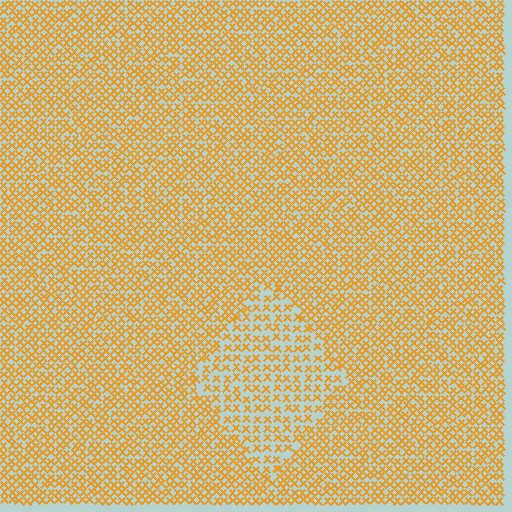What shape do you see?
I see a diamond.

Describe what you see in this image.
The image contains small orange elements arranged at two different densities. A diamond-shaped region is visible where the elements are less densely packed than the surrounding area.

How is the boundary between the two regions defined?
The boundary is defined by a change in element density (approximately 1.6x ratio). All elements are the same color, size, and shape.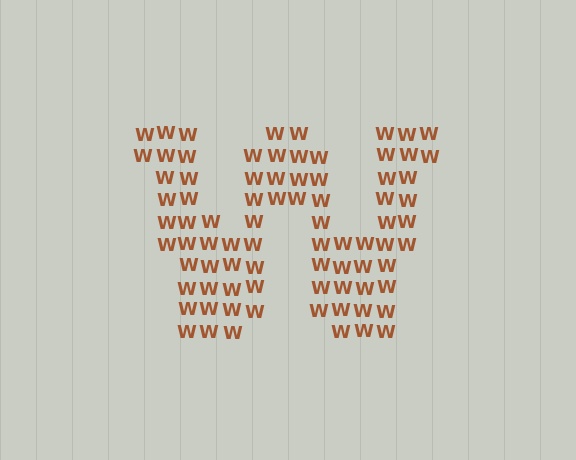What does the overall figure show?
The overall figure shows the letter W.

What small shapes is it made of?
It is made of small letter W's.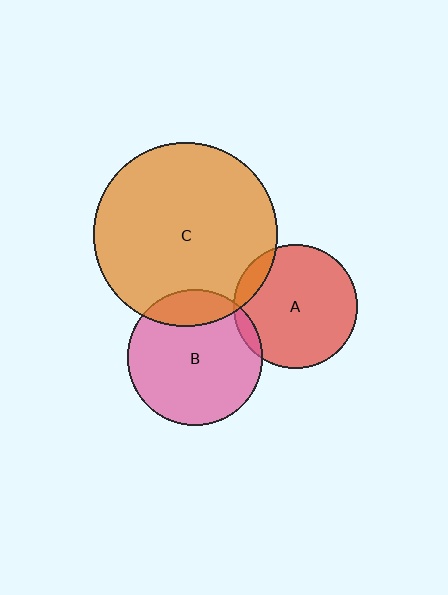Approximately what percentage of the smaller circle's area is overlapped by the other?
Approximately 10%.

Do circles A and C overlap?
Yes.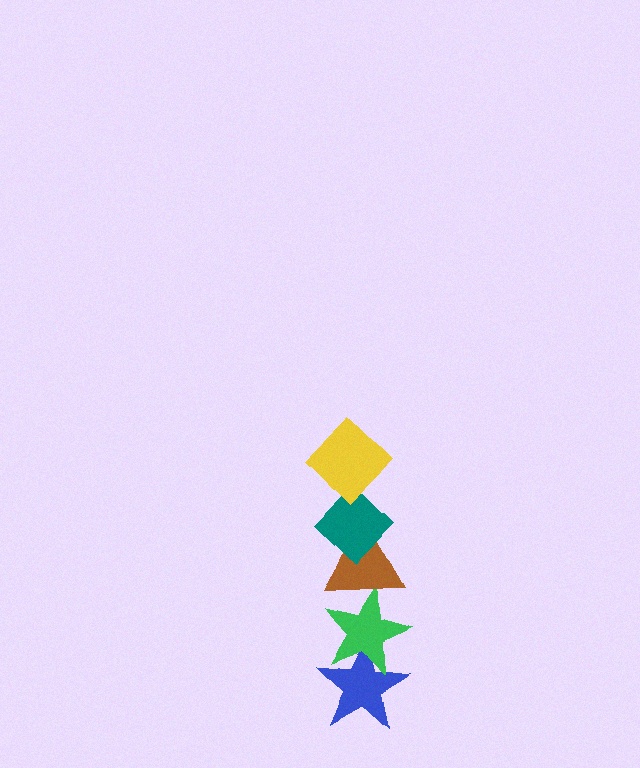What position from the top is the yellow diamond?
The yellow diamond is 1st from the top.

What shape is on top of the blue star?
The green star is on top of the blue star.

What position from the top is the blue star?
The blue star is 5th from the top.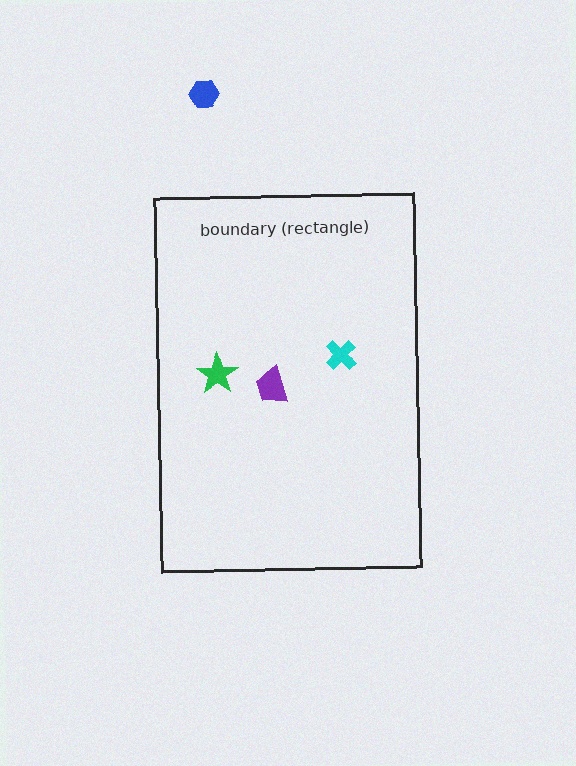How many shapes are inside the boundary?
3 inside, 1 outside.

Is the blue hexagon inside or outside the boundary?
Outside.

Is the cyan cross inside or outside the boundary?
Inside.